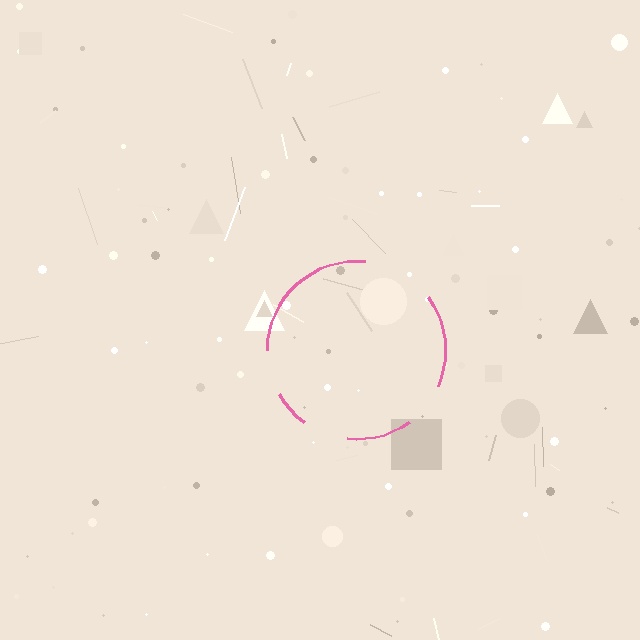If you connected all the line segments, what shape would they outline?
They would outline a circle.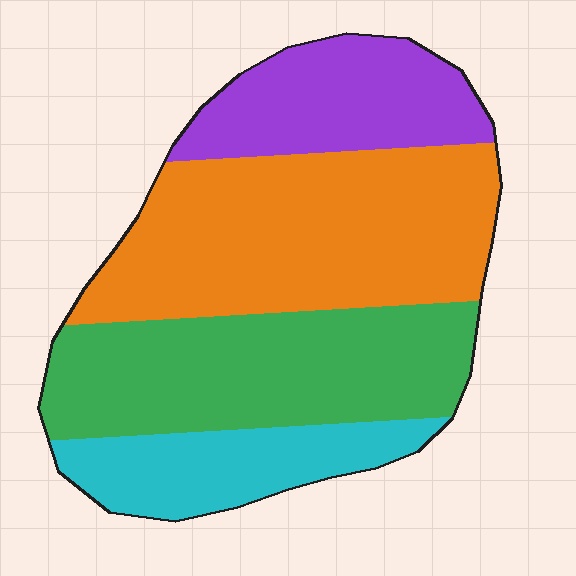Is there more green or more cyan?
Green.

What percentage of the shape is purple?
Purple takes up between a sixth and a third of the shape.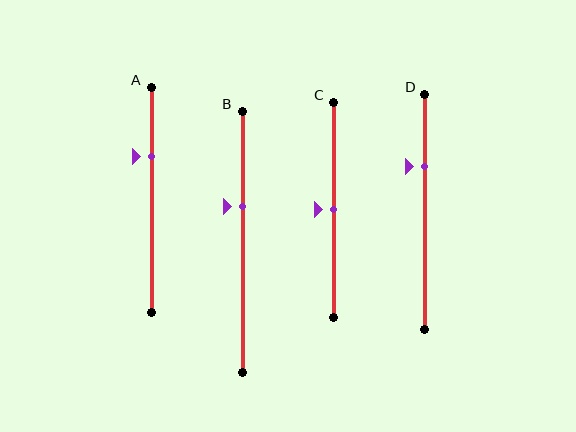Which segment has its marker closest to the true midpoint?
Segment C has its marker closest to the true midpoint.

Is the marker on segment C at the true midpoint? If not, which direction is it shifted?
Yes, the marker on segment C is at the true midpoint.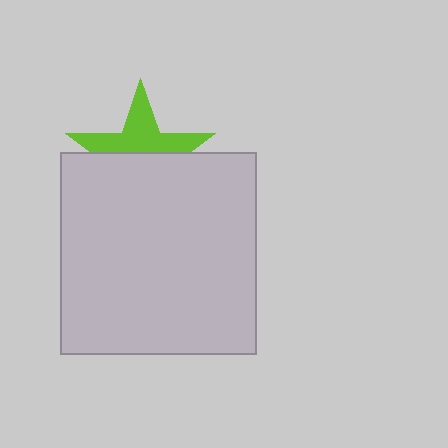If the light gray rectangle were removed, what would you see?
You would see the complete lime star.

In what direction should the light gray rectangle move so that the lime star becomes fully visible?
The light gray rectangle should move down. That is the shortest direction to clear the overlap and leave the lime star fully visible.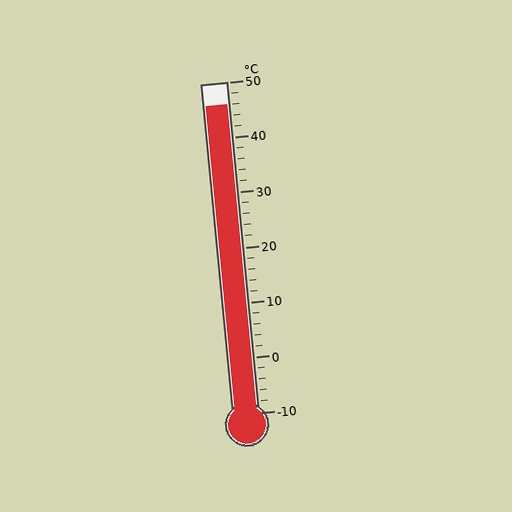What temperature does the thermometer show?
The thermometer shows approximately 46°C.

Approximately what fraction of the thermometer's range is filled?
The thermometer is filled to approximately 95% of its range.